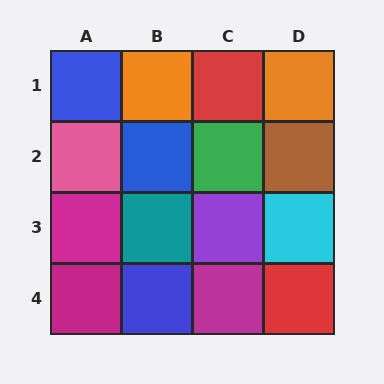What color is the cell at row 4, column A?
Magenta.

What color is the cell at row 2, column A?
Pink.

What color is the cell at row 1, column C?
Red.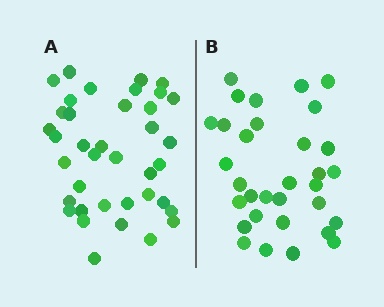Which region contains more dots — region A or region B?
Region A (the left region) has more dots.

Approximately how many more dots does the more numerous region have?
Region A has about 6 more dots than region B.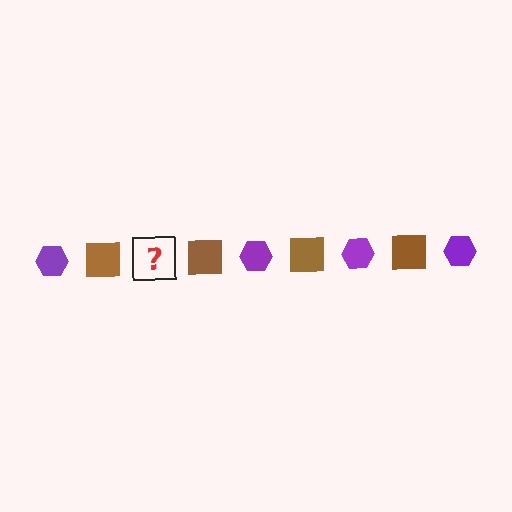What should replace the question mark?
The question mark should be replaced with a purple hexagon.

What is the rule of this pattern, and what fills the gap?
The rule is that the pattern alternates between purple hexagon and brown square. The gap should be filled with a purple hexagon.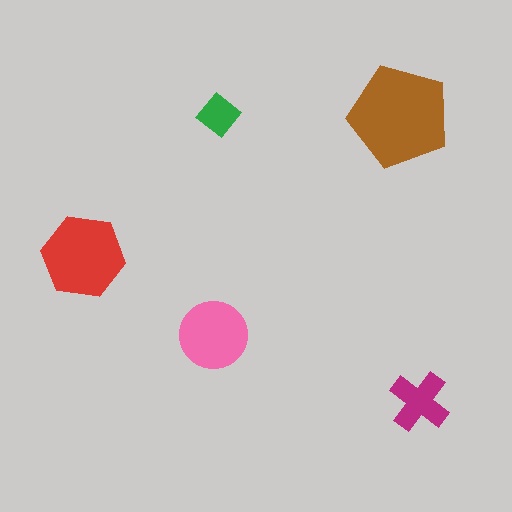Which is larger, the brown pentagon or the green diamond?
The brown pentagon.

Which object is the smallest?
The green diamond.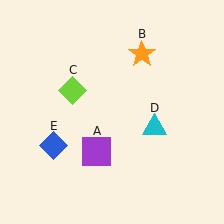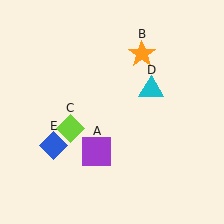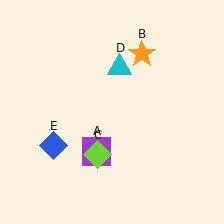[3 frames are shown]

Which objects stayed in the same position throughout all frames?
Purple square (object A) and orange star (object B) and blue diamond (object E) remained stationary.